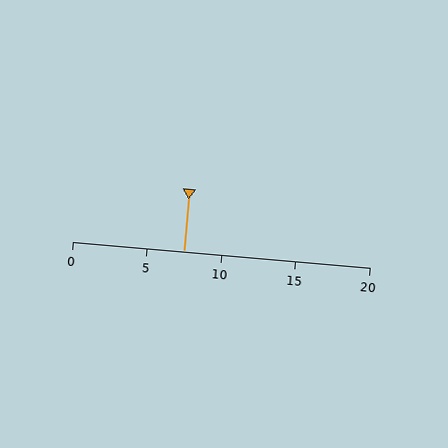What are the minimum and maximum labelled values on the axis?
The axis runs from 0 to 20.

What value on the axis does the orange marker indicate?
The marker indicates approximately 7.5.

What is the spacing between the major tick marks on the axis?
The major ticks are spaced 5 apart.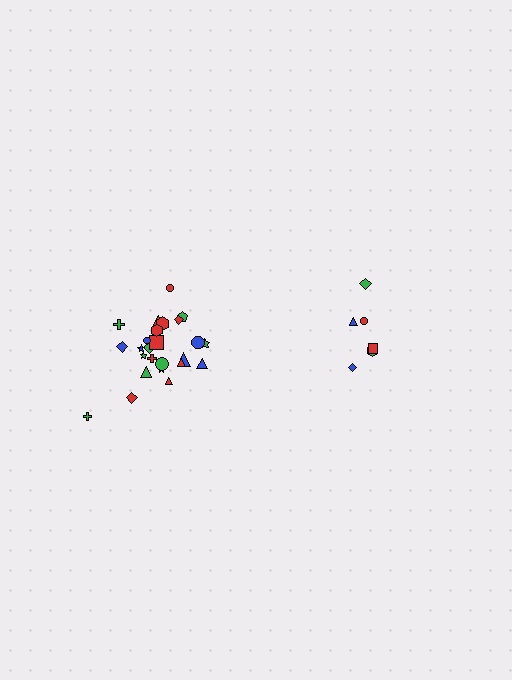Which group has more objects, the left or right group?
The left group.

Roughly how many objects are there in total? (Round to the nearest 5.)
Roughly 30 objects in total.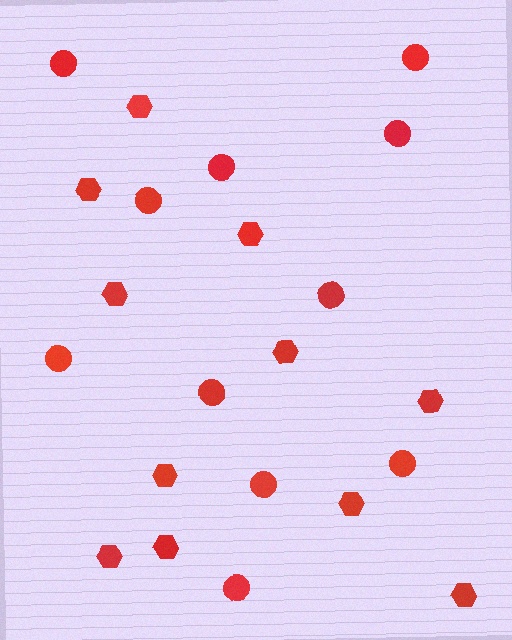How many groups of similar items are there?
There are 2 groups: one group of hexagons (11) and one group of circles (11).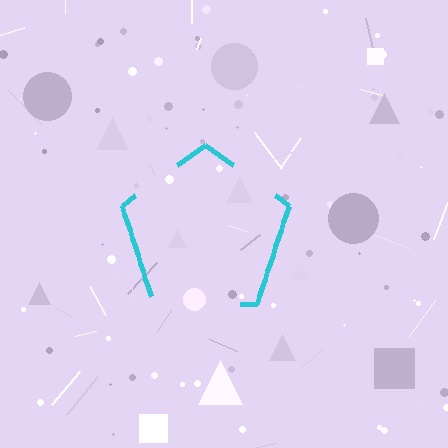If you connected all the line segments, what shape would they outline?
They would outline a pentagon.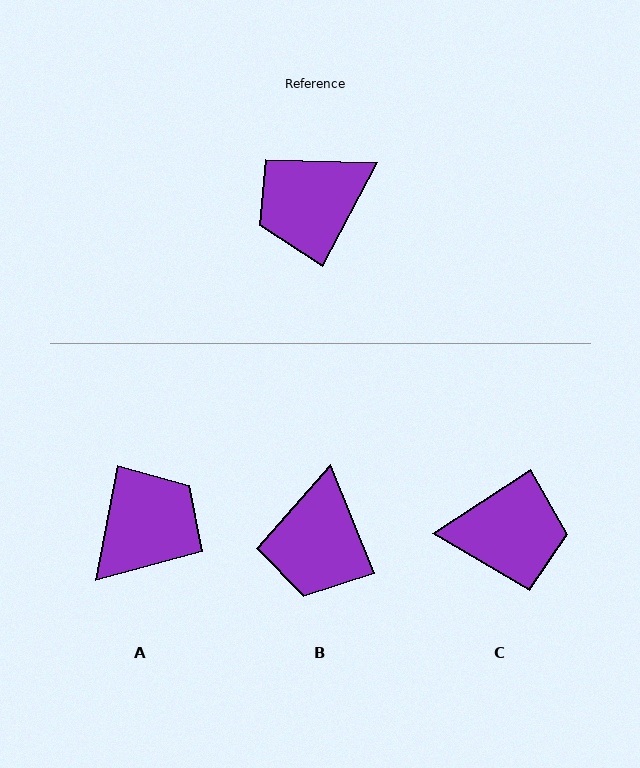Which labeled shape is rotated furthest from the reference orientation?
A, about 163 degrees away.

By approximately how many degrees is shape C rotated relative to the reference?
Approximately 151 degrees counter-clockwise.